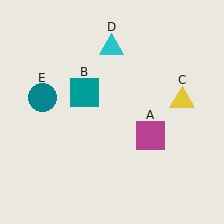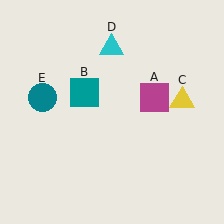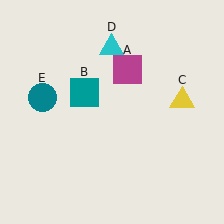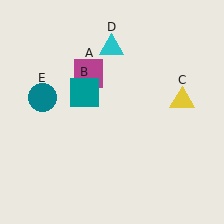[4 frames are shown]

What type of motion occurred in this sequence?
The magenta square (object A) rotated counterclockwise around the center of the scene.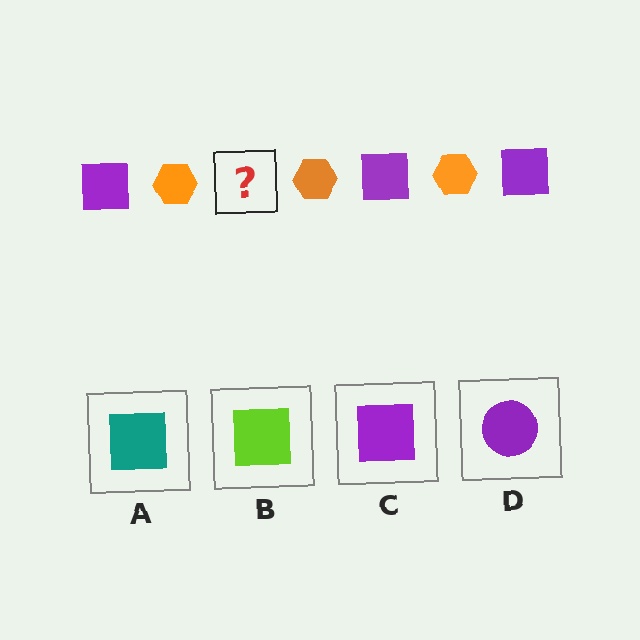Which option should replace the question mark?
Option C.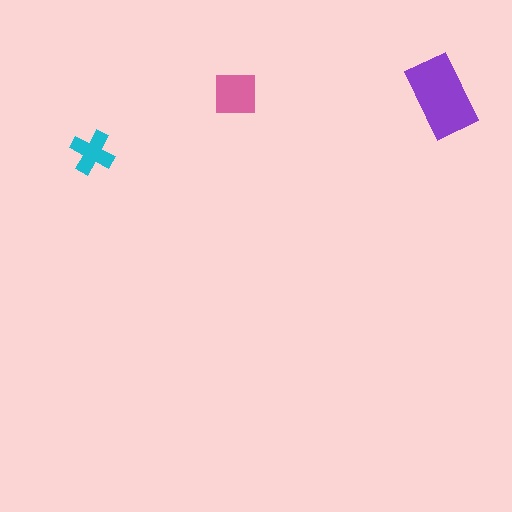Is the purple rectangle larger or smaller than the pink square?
Larger.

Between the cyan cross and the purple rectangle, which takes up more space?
The purple rectangle.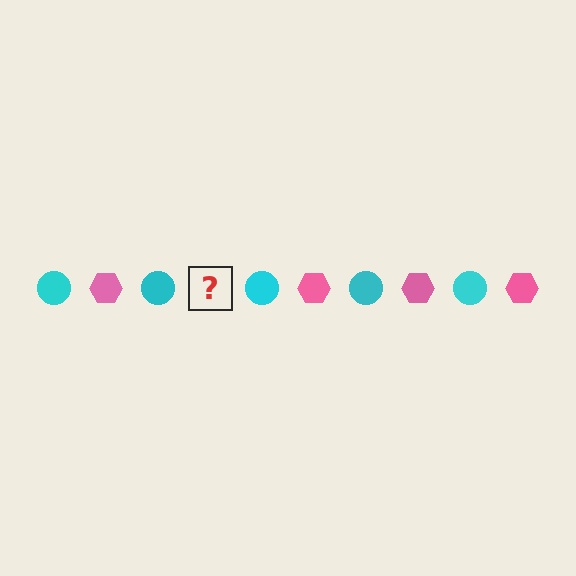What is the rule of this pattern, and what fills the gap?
The rule is that the pattern alternates between cyan circle and pink hexagon. The gap should be filled with a pink hexagon.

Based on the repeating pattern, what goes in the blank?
The blank should be a pink hexagon.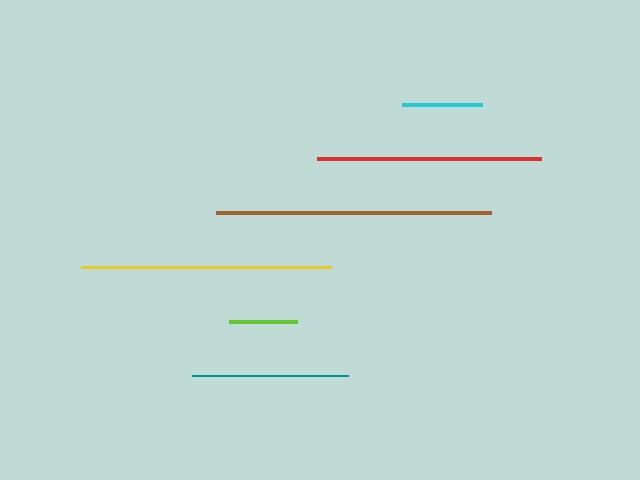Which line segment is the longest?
The brown line is the longest at approximately 275 pixels.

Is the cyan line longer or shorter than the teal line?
The teal line is longer than the cyan line.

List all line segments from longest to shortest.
From longest to shortest: brown, yellow, red, teal, cyan, lime.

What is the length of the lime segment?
The lime segment is approximately 68 pixels long.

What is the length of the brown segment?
The brown segment is approximately 275 pixels long.